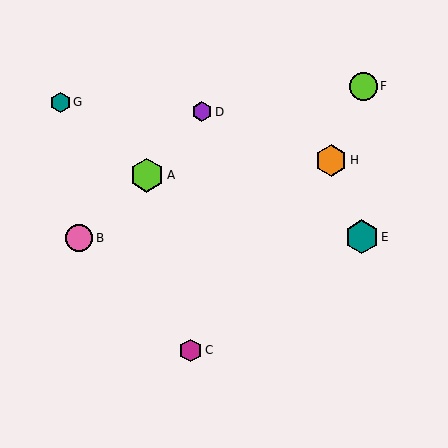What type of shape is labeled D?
Shape D is a purple hexagon.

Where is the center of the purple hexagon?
The center of the purple hexagon is at (202, 112).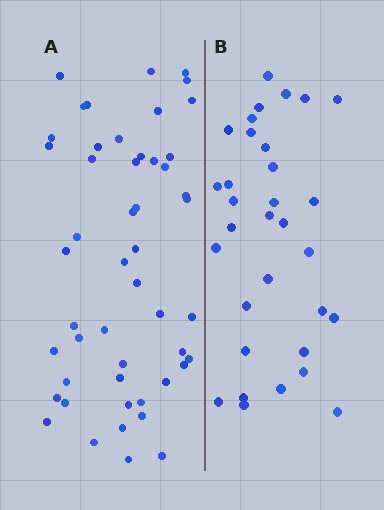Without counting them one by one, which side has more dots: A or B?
Region A (the left region) has more dots.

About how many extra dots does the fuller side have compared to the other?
Region A has approximately 20 more dots than region B.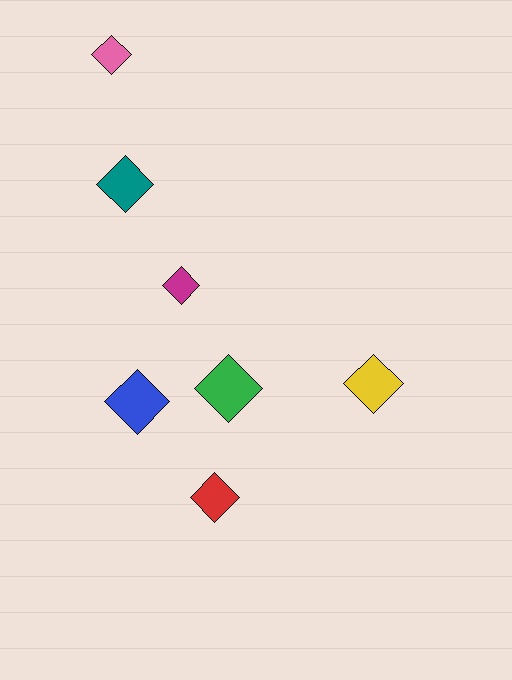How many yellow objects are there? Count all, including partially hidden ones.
There is 1 yellow object.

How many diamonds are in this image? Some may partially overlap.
There are 7 diamonds.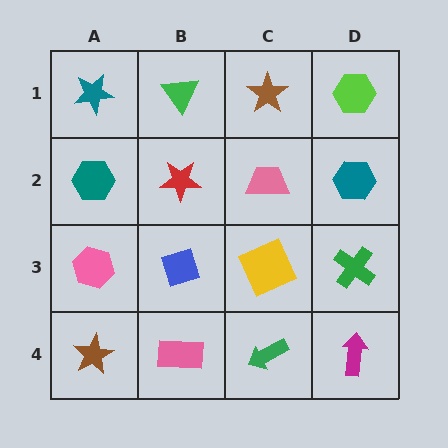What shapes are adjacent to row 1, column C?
A pink trapezoid (row 2, column C), a green triangle (row 1, column B), a lime hexagon (row 1, column D).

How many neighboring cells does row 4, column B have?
3.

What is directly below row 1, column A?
A teal hexagon.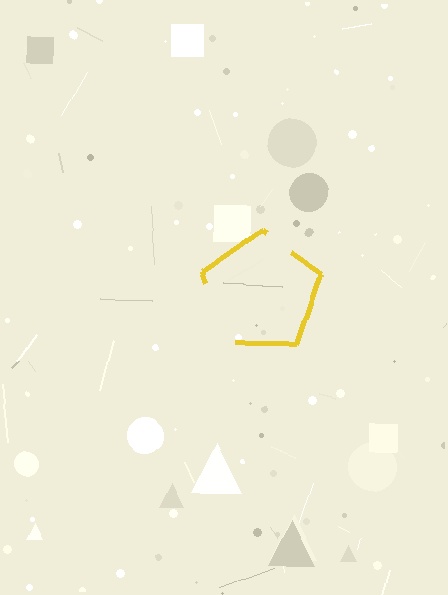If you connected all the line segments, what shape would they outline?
They would outline a pentagon.